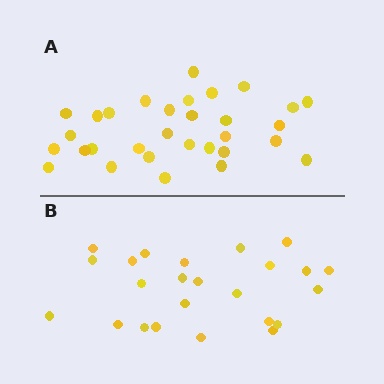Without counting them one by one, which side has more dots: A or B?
Region A (the top region) has more dots.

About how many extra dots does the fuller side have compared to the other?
Region A has roughly 8 or so more dots than region B.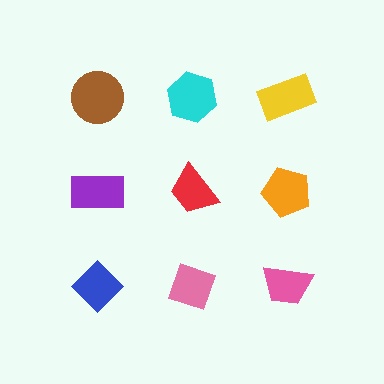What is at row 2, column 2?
A red trapezoid.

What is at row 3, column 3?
A pink trapezoid.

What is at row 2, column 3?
An orange pentagon.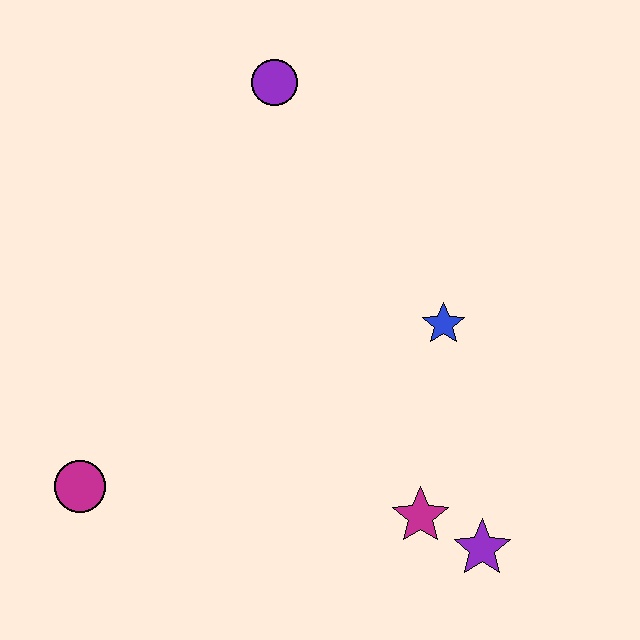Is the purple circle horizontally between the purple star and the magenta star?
No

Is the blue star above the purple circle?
No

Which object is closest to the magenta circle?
The magenta star is closest to the magenta circle.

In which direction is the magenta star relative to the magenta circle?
The magenta star is to the right of the magenta circle.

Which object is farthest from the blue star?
The magenta circle is farthest from the blue star.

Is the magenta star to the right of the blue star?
No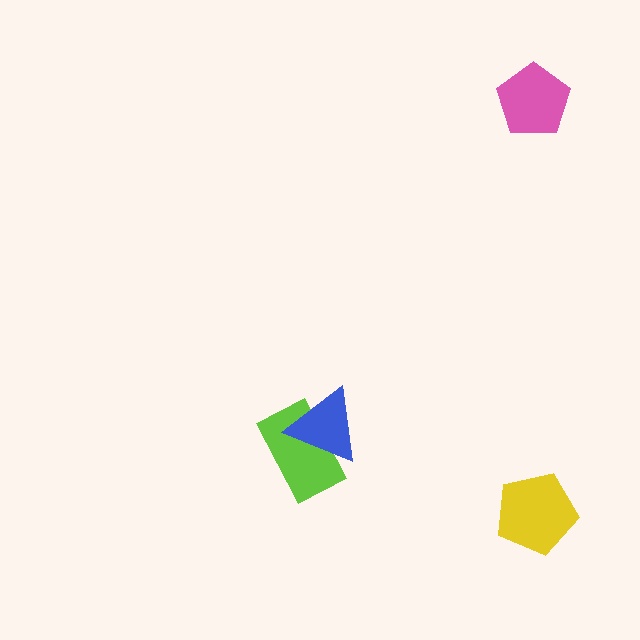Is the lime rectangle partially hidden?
Yes, it is partially covered by another shape.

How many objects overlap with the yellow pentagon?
0 objects overlap with the yellow pentagon.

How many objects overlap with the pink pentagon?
0 objects overlap with the pink pentagon.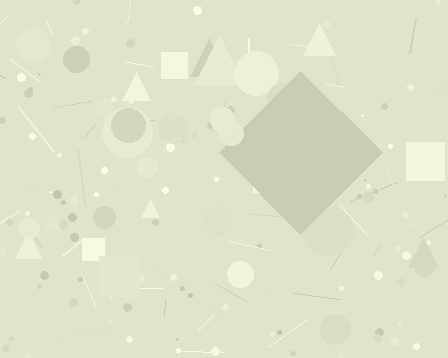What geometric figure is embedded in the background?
A diamond is embedded in the background.